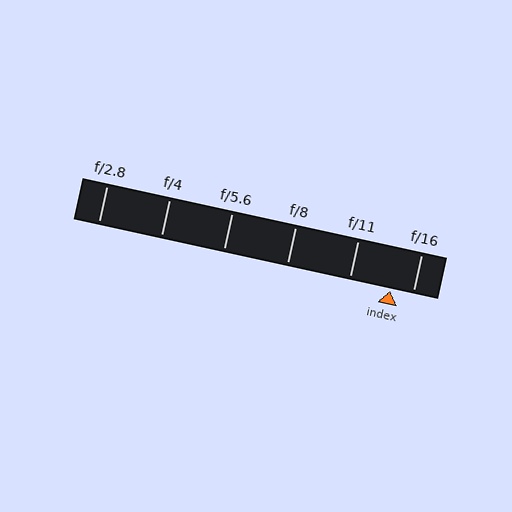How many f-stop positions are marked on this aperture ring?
There are 6 f-stop positions marked.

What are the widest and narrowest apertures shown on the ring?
The widest aperture shown is f/2.8 and the narrowest is f/16.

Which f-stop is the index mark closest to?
The index mark is closest to f/16.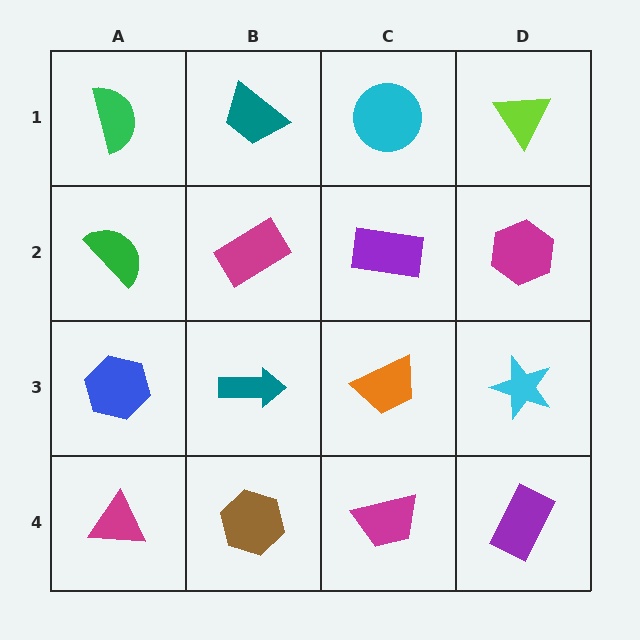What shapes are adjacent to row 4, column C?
An orange trapezoid (row 3, column C), a brown hexagon (row 4, column B), a purple rectangle (row 4, column D).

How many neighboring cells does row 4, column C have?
3.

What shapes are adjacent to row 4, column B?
A teal arrow (row 3, column B), a magenta triangle (row 4, column A), a magenta trapezoid (row 4, column C).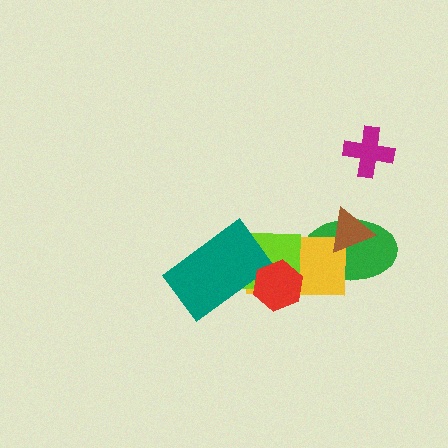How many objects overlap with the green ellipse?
2 objects overlap with the green ellipse.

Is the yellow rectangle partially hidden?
Yes, it is partially covered by another shape.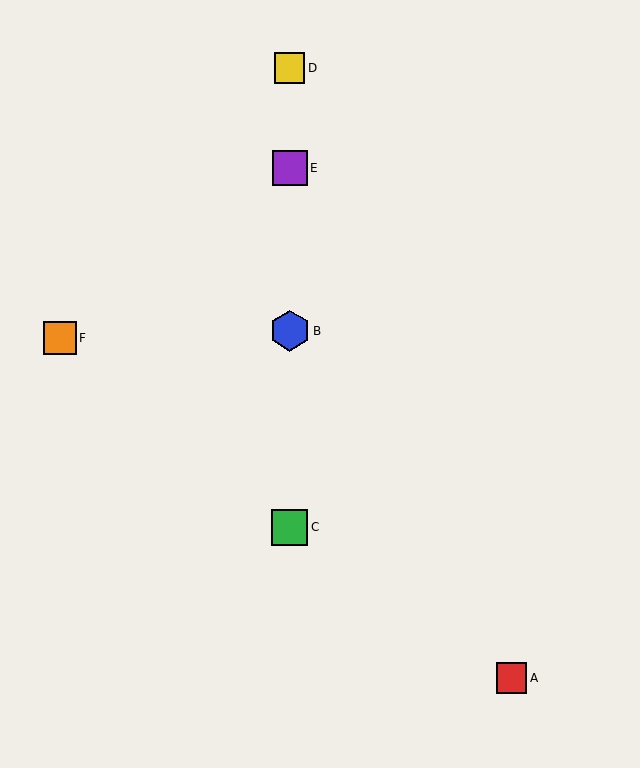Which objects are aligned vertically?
Objects B, C, D, E are aligned vertically.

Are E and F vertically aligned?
No, E is at x≈290 and F is at x≈60.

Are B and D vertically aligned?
Yes, both are at x≈290.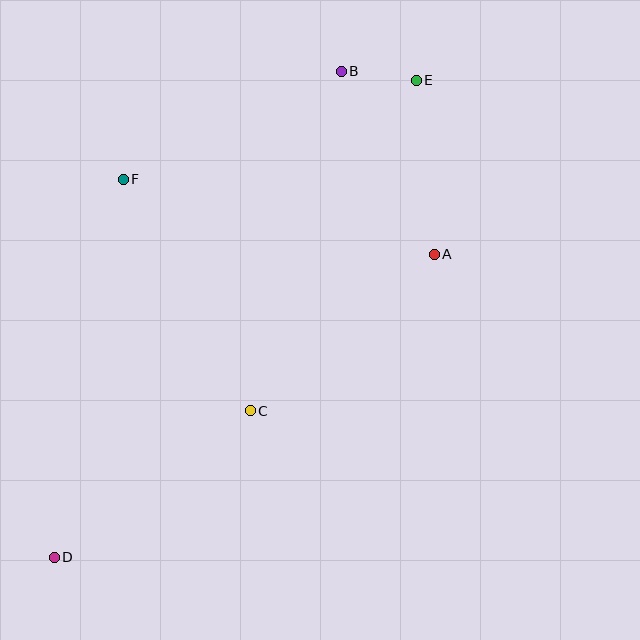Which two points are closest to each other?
Points B and E are closest to each other.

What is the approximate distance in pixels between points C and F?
The distance between C and F is approximately 264 pixels.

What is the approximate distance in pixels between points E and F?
The distance between E and F is approximately 310 pixels.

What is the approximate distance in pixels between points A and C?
The distance between A and C is approximately 242 pixels.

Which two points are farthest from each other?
Points D and E are farthest from each other.